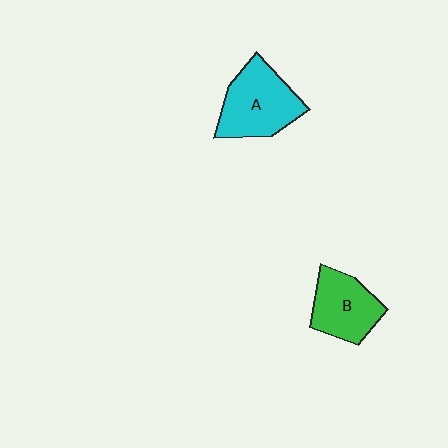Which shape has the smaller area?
Shape B (green).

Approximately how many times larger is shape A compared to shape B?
Approximately 1.2 times.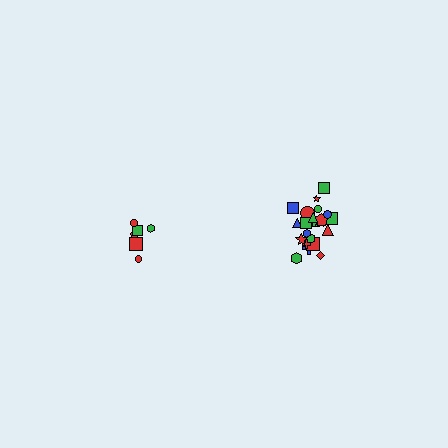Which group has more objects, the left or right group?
The right group.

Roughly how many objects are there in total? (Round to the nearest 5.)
Roughly 30 objects in total.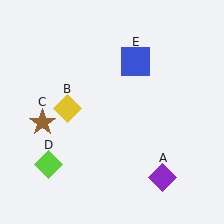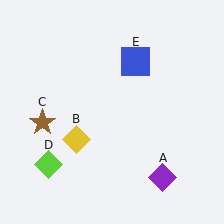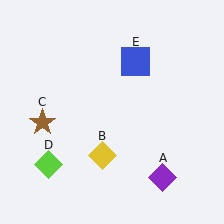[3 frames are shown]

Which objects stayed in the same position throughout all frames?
Purple diamond (object A) and brown star (object C) and lime diamond (object D) and blue square (object E) remained stationary.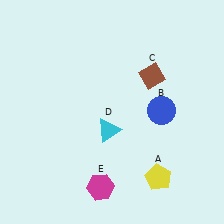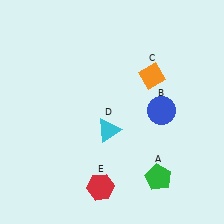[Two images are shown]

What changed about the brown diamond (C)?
In Image 1, C is brown. In Image 2, it changed to orange.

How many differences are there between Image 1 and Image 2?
There are 3 differences between the two images.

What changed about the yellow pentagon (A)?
In Image 1, A is yellow. In Image 2, it changed to green.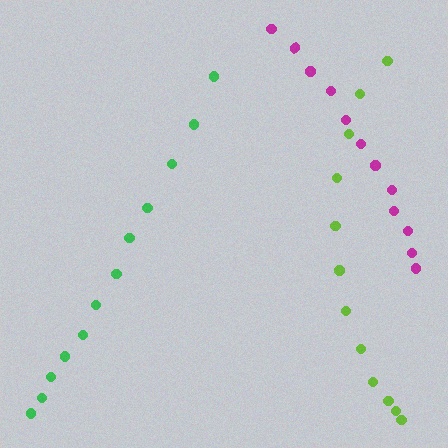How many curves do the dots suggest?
There are 3 distinct paths.